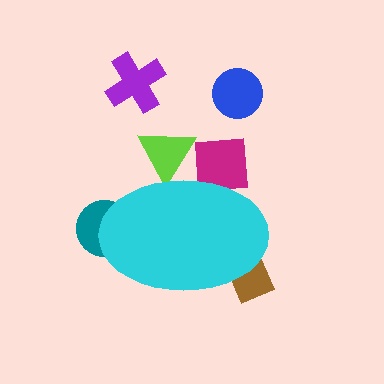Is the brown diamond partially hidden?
Yes, the brown diamond is partially hidden behind the cyan ellipse.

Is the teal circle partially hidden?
Yes, the teal circle is partially hidden behind the cyan ellipse.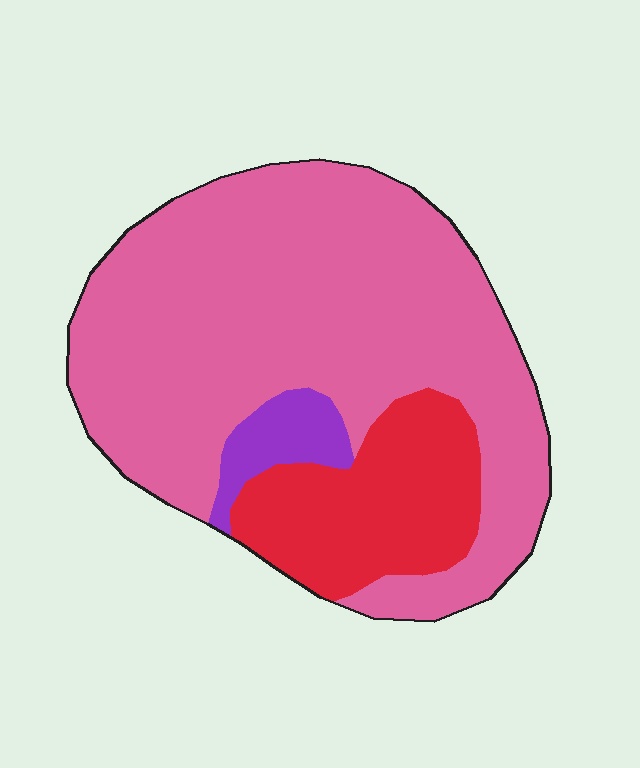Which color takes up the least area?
Purple, at roughly 5%.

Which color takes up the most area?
Pink, at roughly 75%.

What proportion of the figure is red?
Red covers roughly 20% of the figure.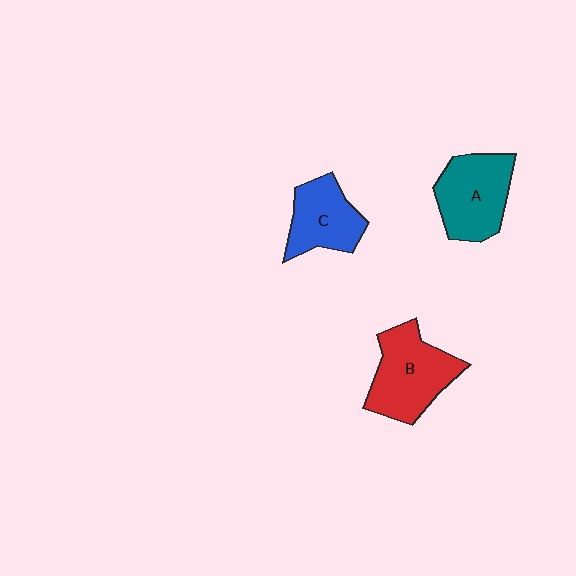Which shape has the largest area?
Shape B (red).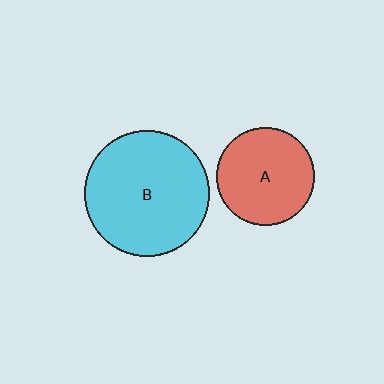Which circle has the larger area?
Circle B (cyan).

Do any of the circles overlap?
No, none of the circles overlap.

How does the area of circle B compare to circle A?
Approximately 1.7 times.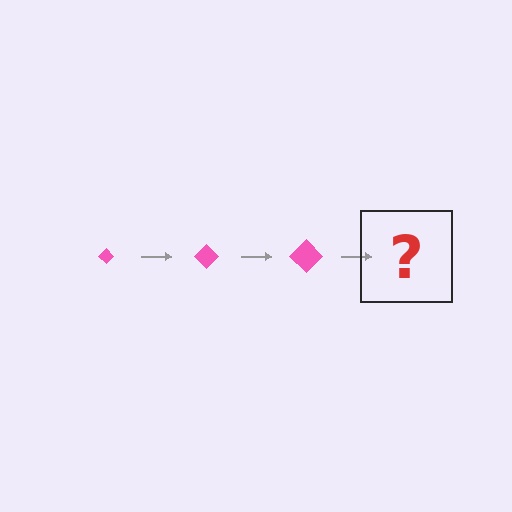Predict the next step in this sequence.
The next step is a pink diamond, larger than the previous one.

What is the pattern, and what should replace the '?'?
The pattern is that the diamond gets progressively larger each step. The '?' should be a pink diamond, larger than the previous one.